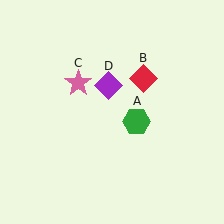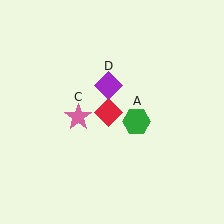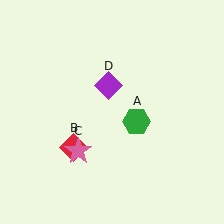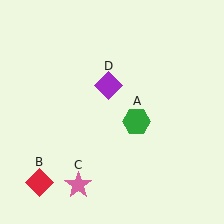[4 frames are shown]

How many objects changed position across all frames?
2 objects changed position: red diamond (object B), pink star (object C).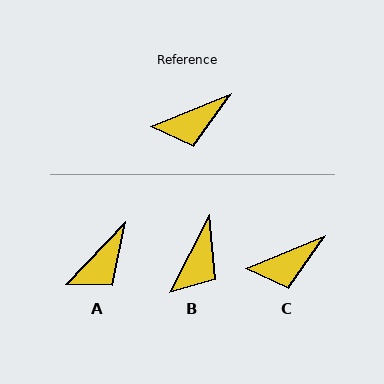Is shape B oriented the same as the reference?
No, it is off by about 40 degrees.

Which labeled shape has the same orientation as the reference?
C.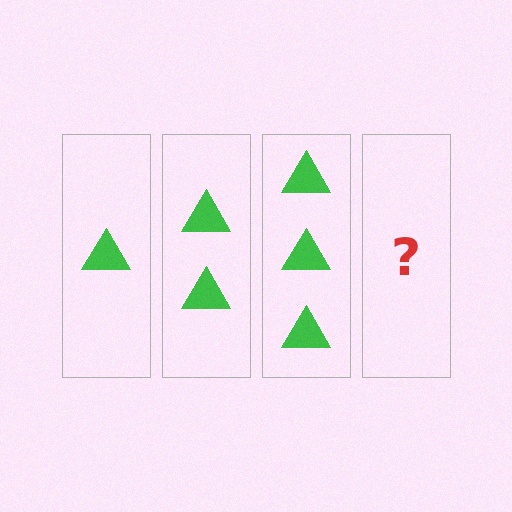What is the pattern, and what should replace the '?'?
The pattern is that each step adds one more triangle. The '?' should be 4 triangles.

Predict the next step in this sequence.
The next step is 4 triangles.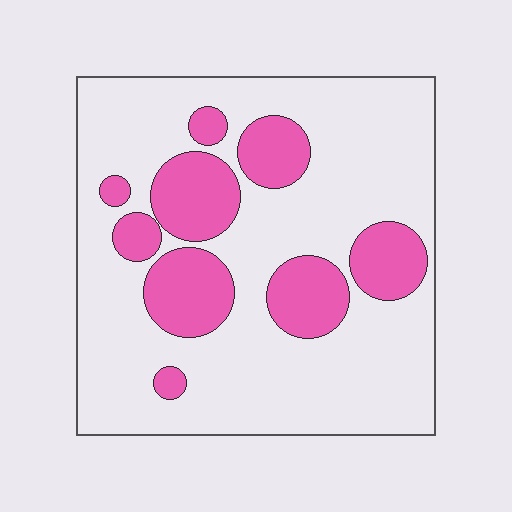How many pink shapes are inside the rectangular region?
9.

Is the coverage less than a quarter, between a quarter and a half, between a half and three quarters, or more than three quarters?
Between a quarter and a half.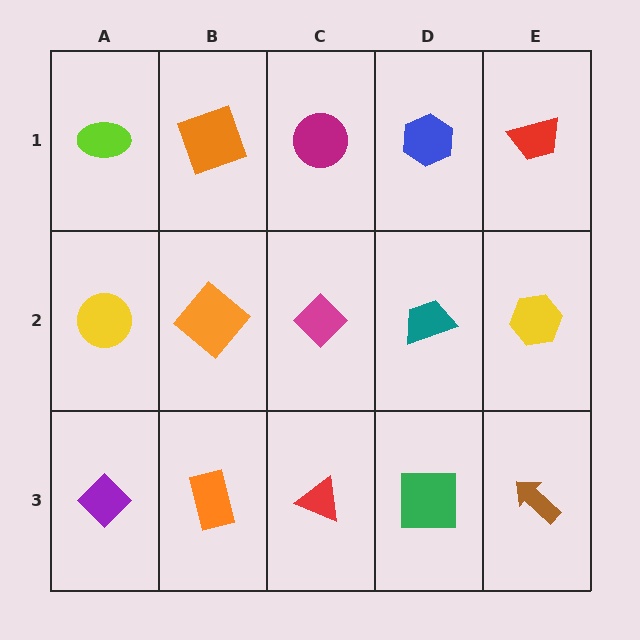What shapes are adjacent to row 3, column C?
A magenta diamond (row 2, column C), an orange rectangle (row 3, column B), a green square (row 3, column D).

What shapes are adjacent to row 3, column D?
A teal trapezoid (row 2, column D), a red triangle (row 3, column C), a brown arrow (row 3, column E).